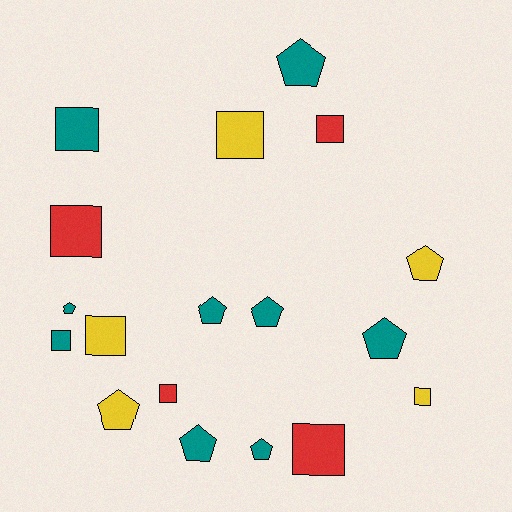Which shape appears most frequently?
Square, with 9 objects.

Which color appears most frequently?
Teal, with 9 objects.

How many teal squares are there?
There are 2 teal squares.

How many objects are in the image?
There are 18 objects.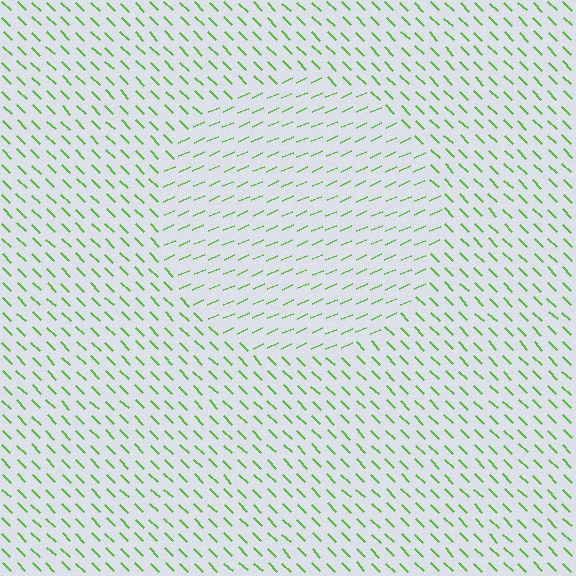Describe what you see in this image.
The image is filled with small lime line segments. A circle region in the image has lines oriented differently from the surrounding lines, creating a visible texture boundary.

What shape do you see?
I see a circle.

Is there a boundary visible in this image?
Yes, there is a texture boundary formed by a change in line orientation.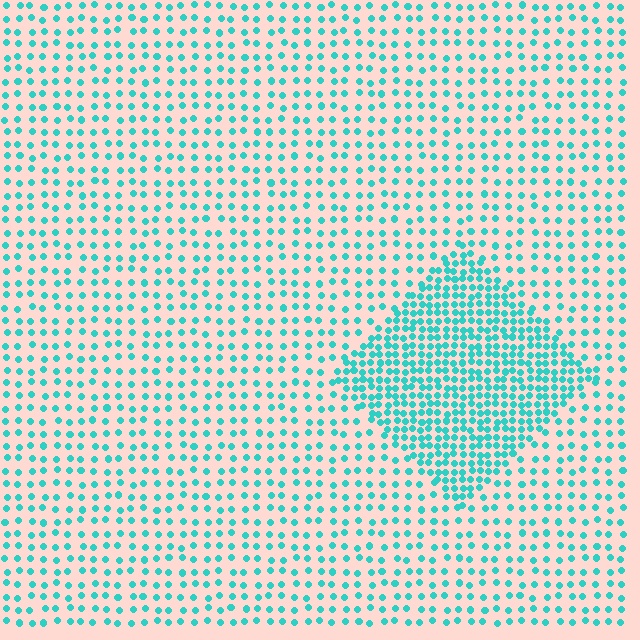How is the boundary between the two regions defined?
The boundary is defined by a change in element density (approximately 2.3x ratio). All elements are the same color, size, and shape.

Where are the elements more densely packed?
The elements are more densely packed inside the diamond boundary.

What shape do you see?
I see a diamond.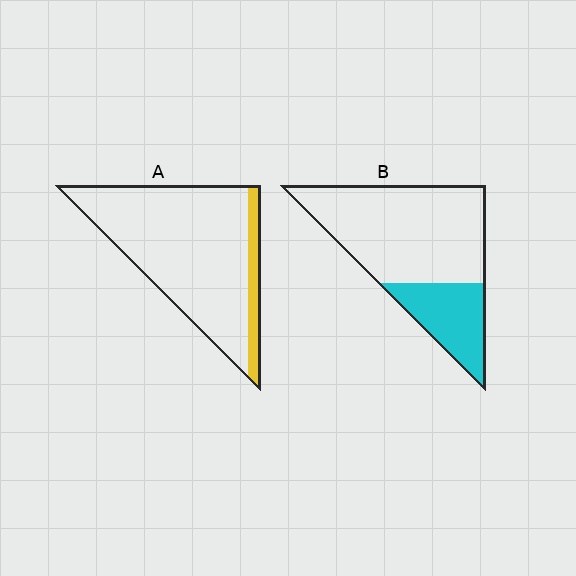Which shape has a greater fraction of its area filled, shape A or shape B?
Shape B.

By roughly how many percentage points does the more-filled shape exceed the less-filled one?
By roughly 15 percentage points (B over A).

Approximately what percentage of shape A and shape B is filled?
A is approximately 10% and B is approximately 30%.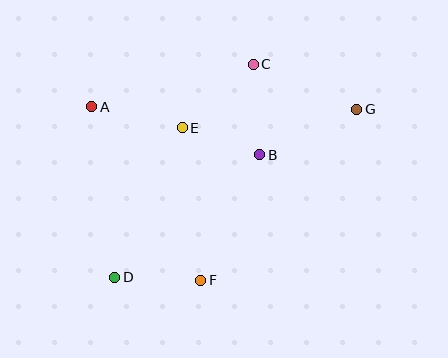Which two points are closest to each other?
Points B and E are closest to each other.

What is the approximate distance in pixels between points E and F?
The distance between E and F is approximately 154 pixels.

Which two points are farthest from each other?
Points D and G are farthest from each other.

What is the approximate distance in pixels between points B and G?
The distance between B and G is approximately 107 pixels.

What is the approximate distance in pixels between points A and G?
The distance between A and G is approximately 265 pixels.